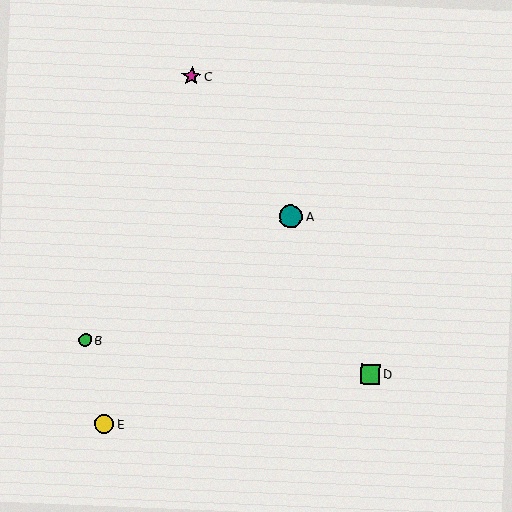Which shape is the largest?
The teal circle (labeled A) is the largest.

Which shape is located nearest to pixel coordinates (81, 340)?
The green circle (labeled B) at (85, 340) is nearest to that location.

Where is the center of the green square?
The center of the green square is at (370, 374).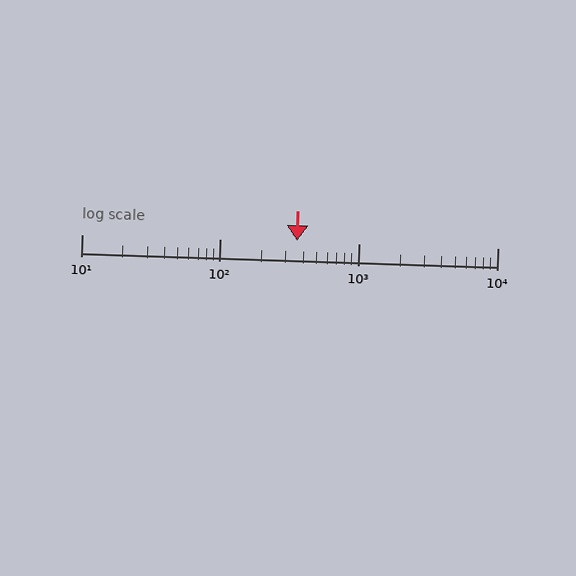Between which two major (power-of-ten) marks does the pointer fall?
The pointer is between 100 and 1000.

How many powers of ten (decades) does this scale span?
The scale spans 3 decades, from 10 to 10000.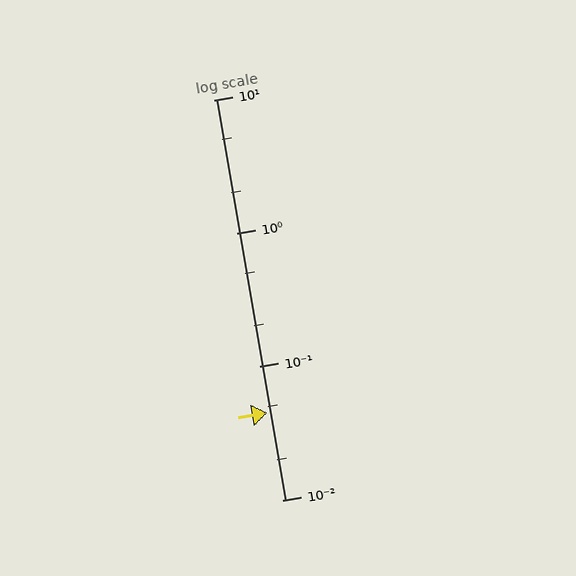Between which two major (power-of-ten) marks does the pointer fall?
The pointer is between 0.01 and 0.1.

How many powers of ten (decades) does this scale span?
The scale spans 3 decades, from 0.01 to 10.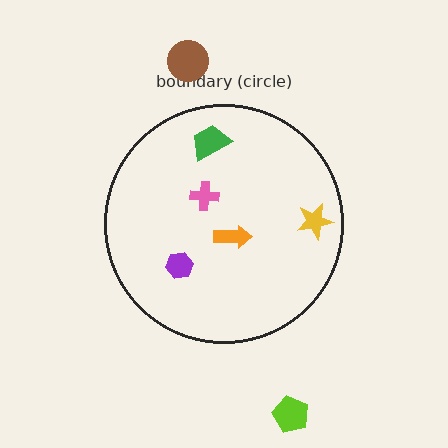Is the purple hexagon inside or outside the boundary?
Inside.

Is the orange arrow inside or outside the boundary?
Inside.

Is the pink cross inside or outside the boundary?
Inside.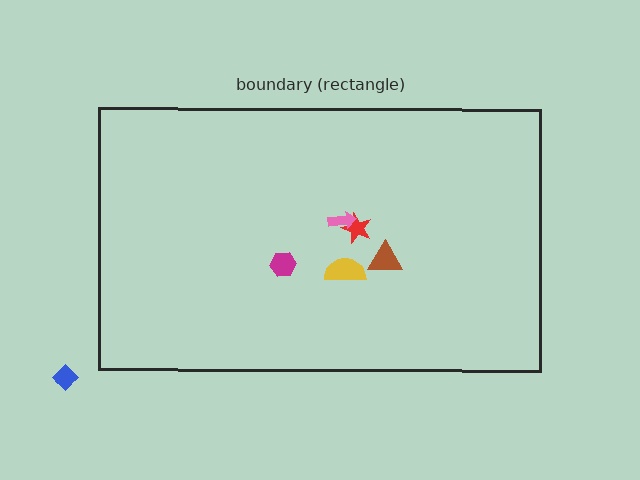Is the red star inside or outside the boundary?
Inside.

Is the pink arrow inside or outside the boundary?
Inside.